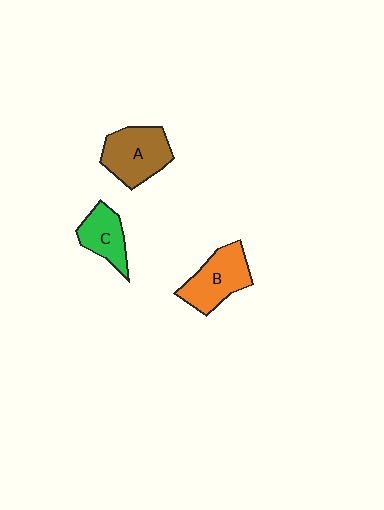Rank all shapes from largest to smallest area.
From largest to smallest: A (brown), B (orange), C (green).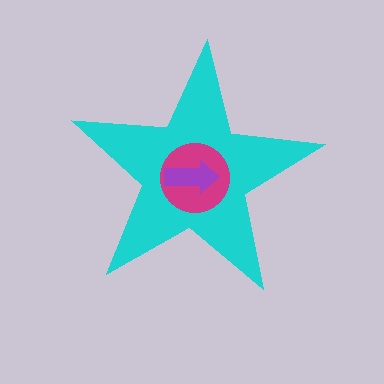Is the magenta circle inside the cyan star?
Yes.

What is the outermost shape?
The cyan star.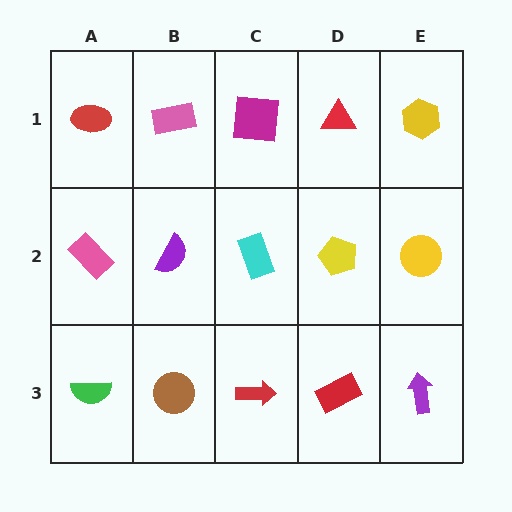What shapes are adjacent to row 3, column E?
A yellow circle (row 2, column E), a red rectangle (row 3, column D).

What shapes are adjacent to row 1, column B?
A purple semicircle (row 2, column B), a red ellipse (row 1, column A), a magenta square (row 1, column C).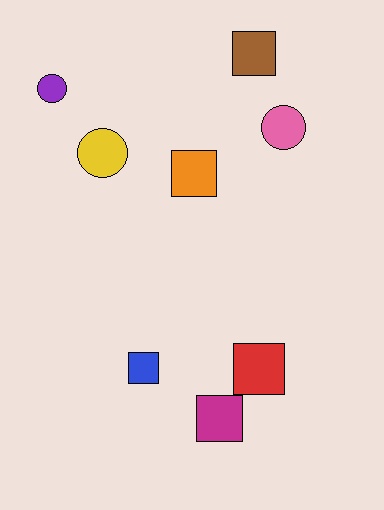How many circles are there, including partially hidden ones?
There are 3 circles.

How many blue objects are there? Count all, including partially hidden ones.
There is 1 blue object.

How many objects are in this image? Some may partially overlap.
There are 8 objects.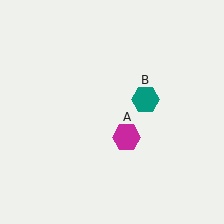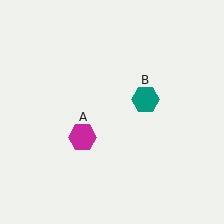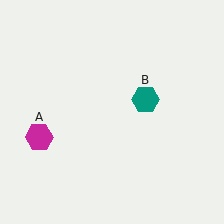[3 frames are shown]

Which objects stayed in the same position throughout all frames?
Teal hexagon (object B) remained stationary.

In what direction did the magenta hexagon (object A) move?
The magenta hexagon (object A) moved left.